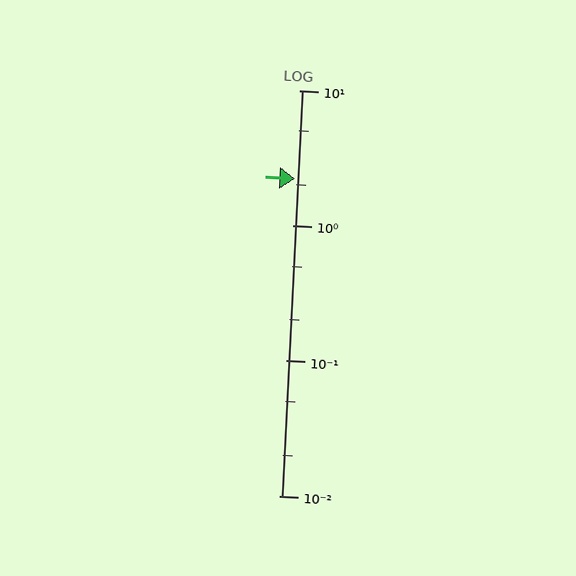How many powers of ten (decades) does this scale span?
The scale spans 3 decades, from 0.01 to 10.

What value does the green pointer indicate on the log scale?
The pointer indicates approximately 2.2.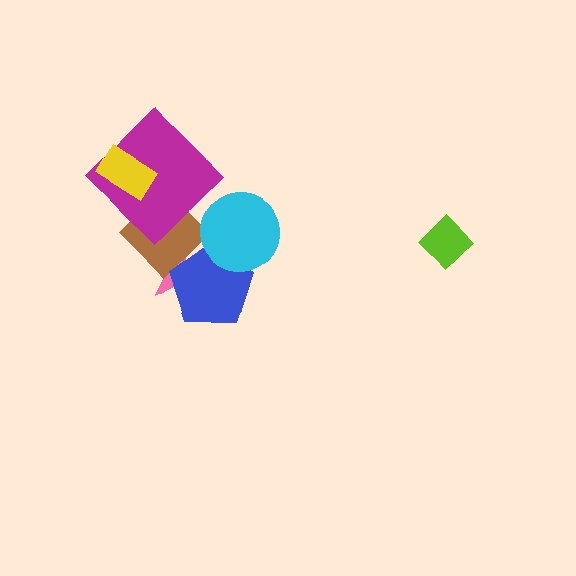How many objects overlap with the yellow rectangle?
1 object overlaps with the yellow rectangle.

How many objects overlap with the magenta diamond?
2 objects overlap with the magenta diamond.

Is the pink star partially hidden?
Yes, it is partially covered by another shape.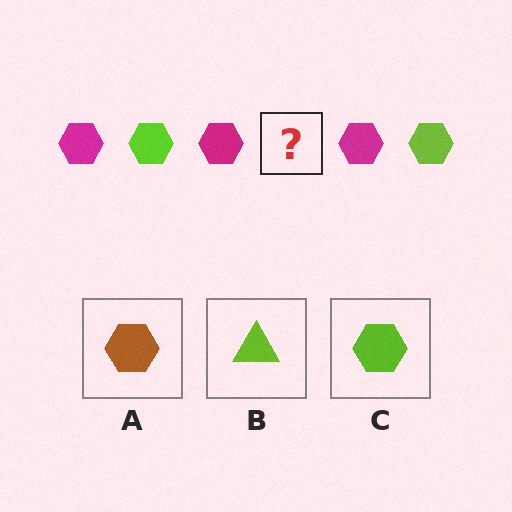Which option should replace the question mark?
Option C.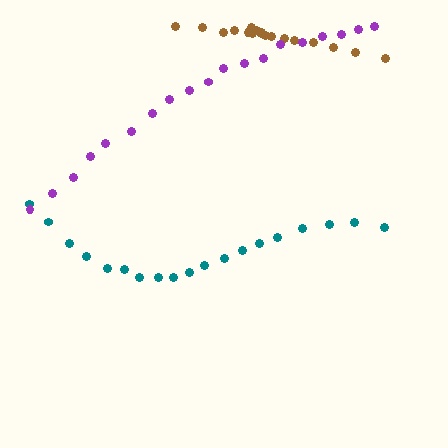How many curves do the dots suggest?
There are 3 distinct paths.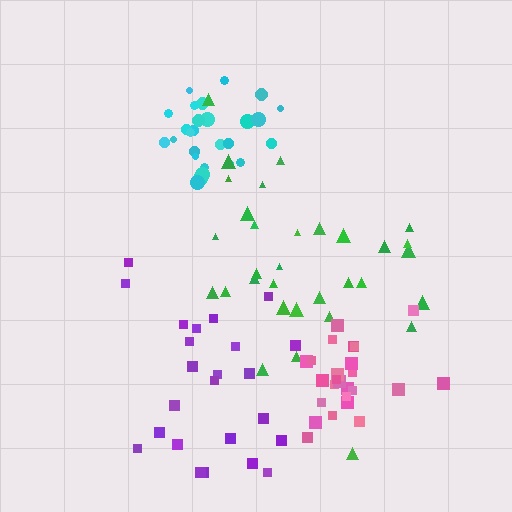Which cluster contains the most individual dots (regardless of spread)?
Green (32).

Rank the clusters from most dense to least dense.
cyan, pink, purple, green.